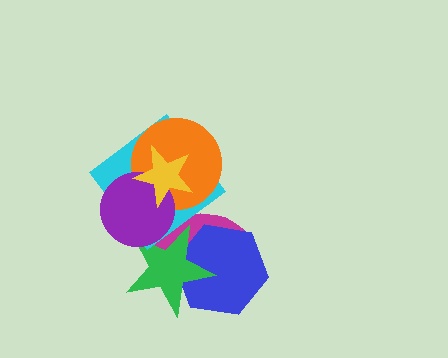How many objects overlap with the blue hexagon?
2 objects overlap with the blue hexagon.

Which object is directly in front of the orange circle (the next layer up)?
The purple circle is directly in front of the orange circle.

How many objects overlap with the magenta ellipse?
4 objects overlap with the magenta ellipse.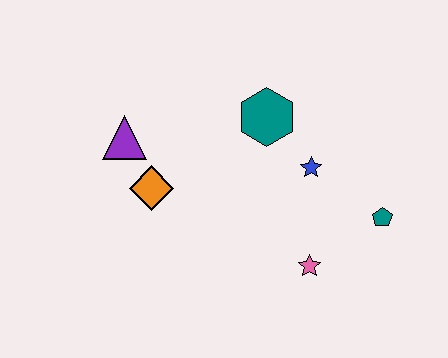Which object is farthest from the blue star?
The purple triangle is farthest from the blue star.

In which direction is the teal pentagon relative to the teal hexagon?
The teal pentagon is to the right of the teal hexagon.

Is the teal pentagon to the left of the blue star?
No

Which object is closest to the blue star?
The teal hexagon is closest to the blue star.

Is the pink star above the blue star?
No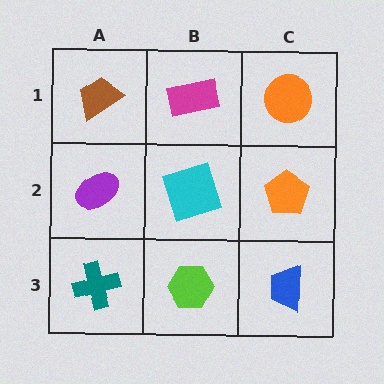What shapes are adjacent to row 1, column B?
A cyan square (row 2, column B), a brown trapezoid (row 1, column A), an orange circle (row 1, column C).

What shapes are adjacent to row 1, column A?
A purple ellipse (row 2, column A), a magenta rectangle (row 1, column B).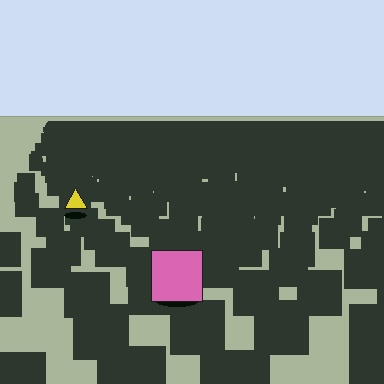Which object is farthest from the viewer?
The yellow triangle is farthest from the viewer. It appears smaller and the ground texture around it is denser.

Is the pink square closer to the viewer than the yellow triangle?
Yes. The pink square is closer — you can tell from the texture gradient: the ground texture is coarser near it.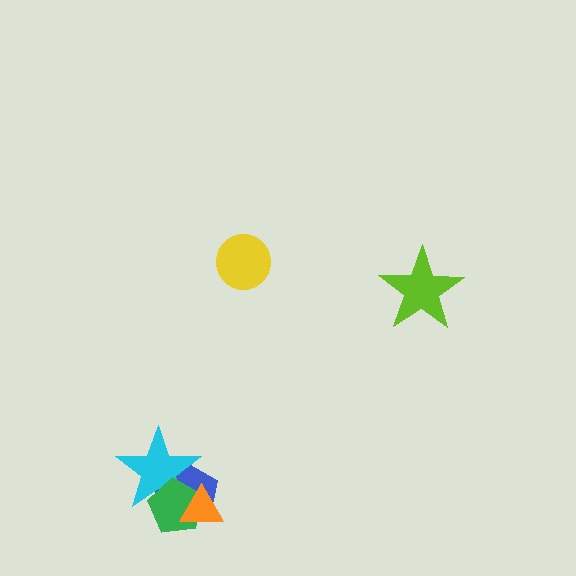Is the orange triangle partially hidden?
No, no other shape covers it.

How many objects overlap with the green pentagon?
3 objects overlap with the green pentagon.